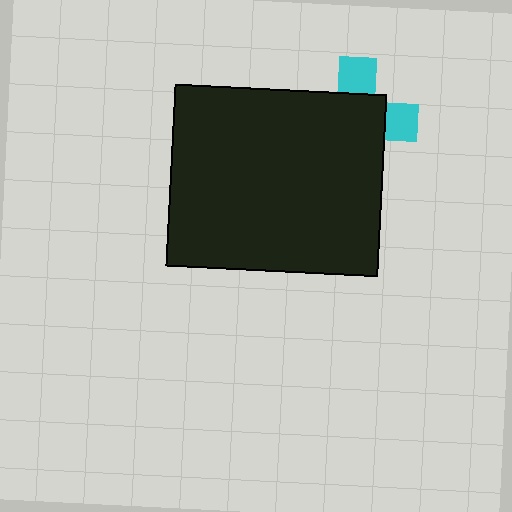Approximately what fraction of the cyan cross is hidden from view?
Roughly 68% of the cyan cross is hidden behind the black rectangle.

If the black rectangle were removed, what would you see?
You would see the complete cyan cross.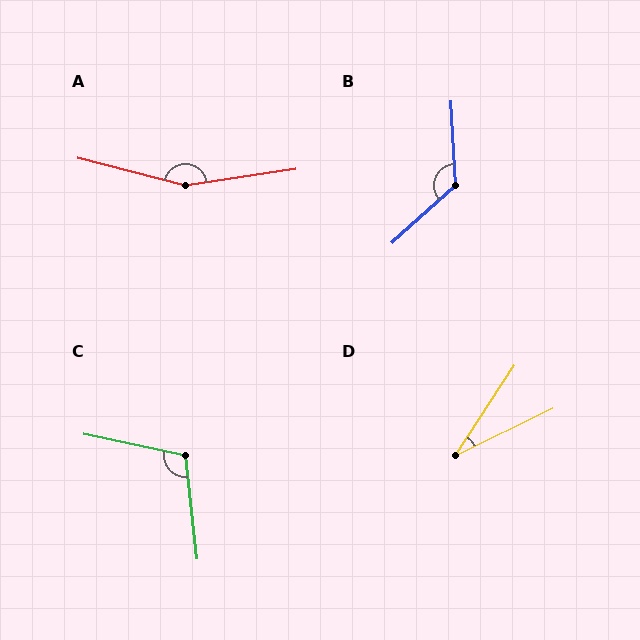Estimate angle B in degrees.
Approximately 129 degrees.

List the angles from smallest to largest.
D (31°), C (108°), B (129°), A (157°).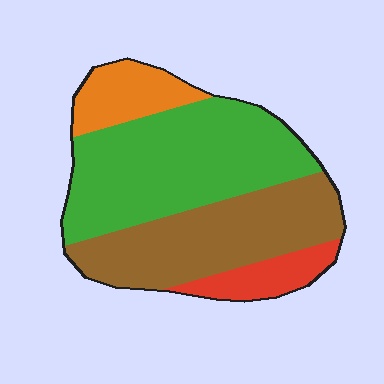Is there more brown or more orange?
Brown.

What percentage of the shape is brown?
Brown covers roughly 35% of the shape.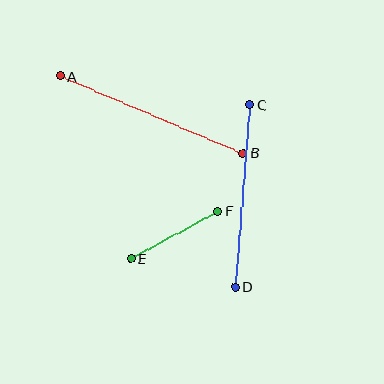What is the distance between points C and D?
The distance is approximately 183 pixels.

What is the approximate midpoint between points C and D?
The midpoint is at approximately (242, 196) pixels.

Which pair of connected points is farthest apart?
Points A and B are farthest apart.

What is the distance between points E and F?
The distance is approximately 99 pixels.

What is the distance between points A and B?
The distance is approximately 198 pixels.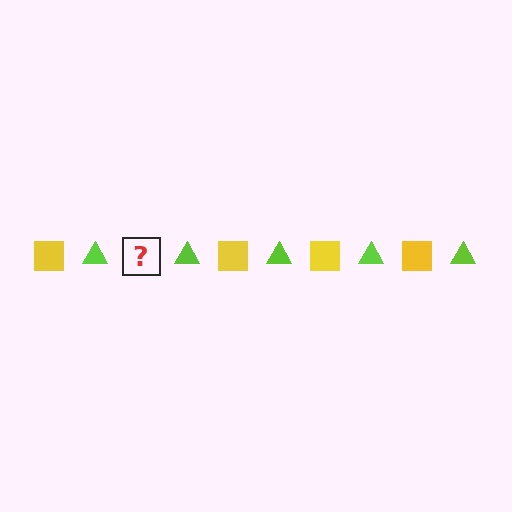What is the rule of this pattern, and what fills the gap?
The rule is that the pattern alternates between yellow square and lime triangle. The gap should be filled with a yellow square.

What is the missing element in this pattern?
The missing element is a yellow square.